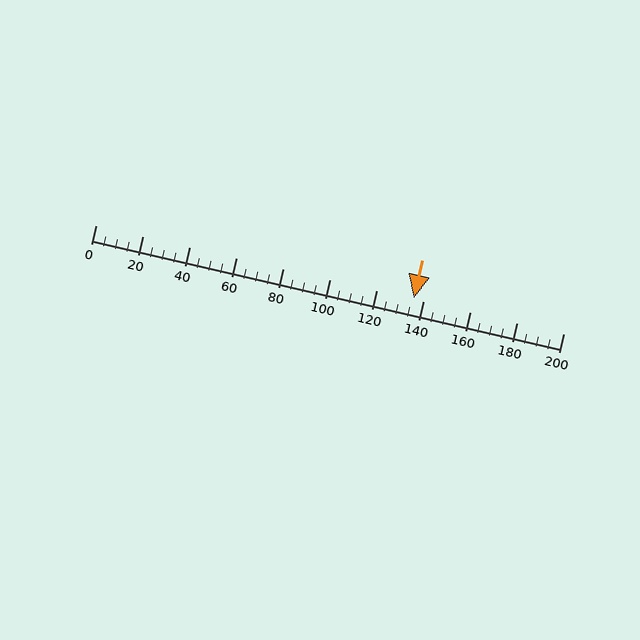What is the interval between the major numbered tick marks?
The major tick marks are spaced 20 units apart.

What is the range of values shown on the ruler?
The ruler shows values from 0 to 200.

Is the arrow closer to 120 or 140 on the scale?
The arrow is closer to 140.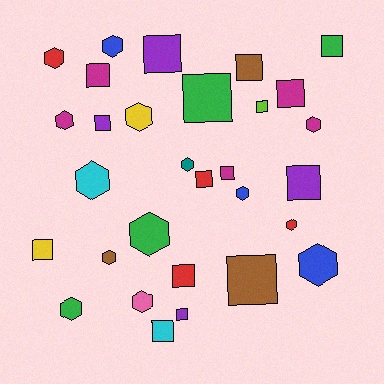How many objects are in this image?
There are 30 objects.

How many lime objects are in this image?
There is 1 lime object.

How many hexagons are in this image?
There are 14 hexagons.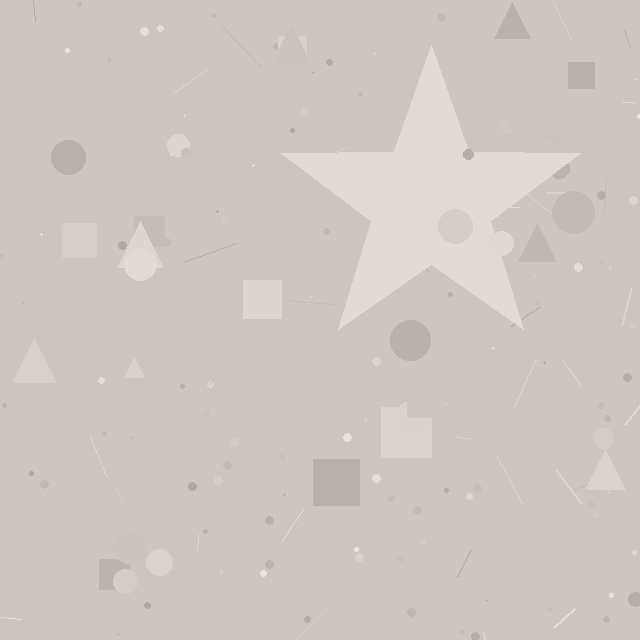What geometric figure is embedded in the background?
A star is embedded in the background.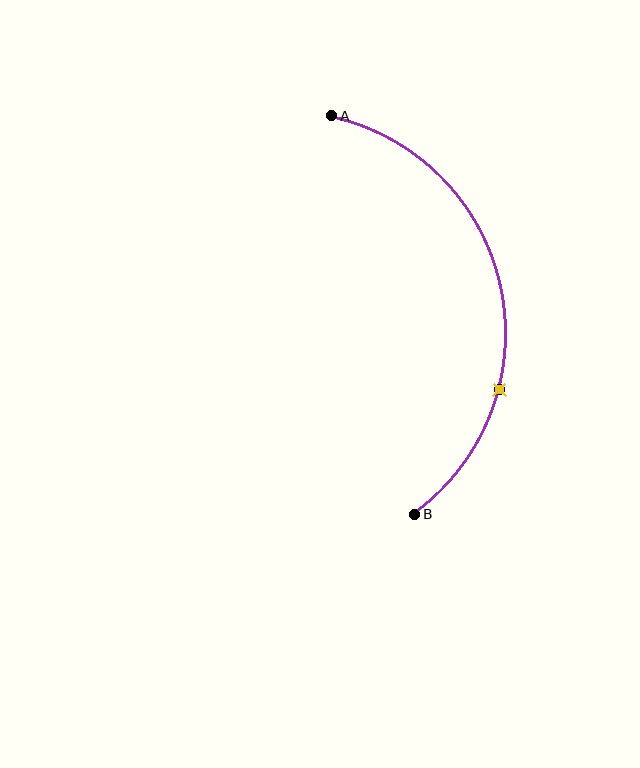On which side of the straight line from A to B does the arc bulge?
The arc bulges to the right of the straight line connecting A and B.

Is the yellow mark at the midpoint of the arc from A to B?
No. The yellow mark lies on the arc but is closer to endpoint B. The arc midpoint would be at the point on the curve equidistant along the arc from both A and B.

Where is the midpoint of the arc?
The arc midpoint is the point on the curve farthest from the straight line joining A and B. It sits to the right of that line.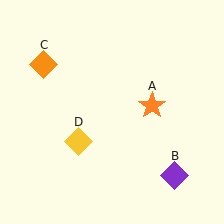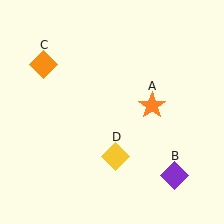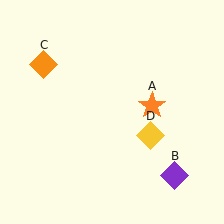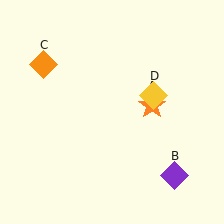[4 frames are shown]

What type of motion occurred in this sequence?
The yellow diamond (object D) rotated counterclockwise around the center of the scene.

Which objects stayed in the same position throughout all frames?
Orange star (object A) and purple diamond (object B) and orange diamond (object C) remained stationary.